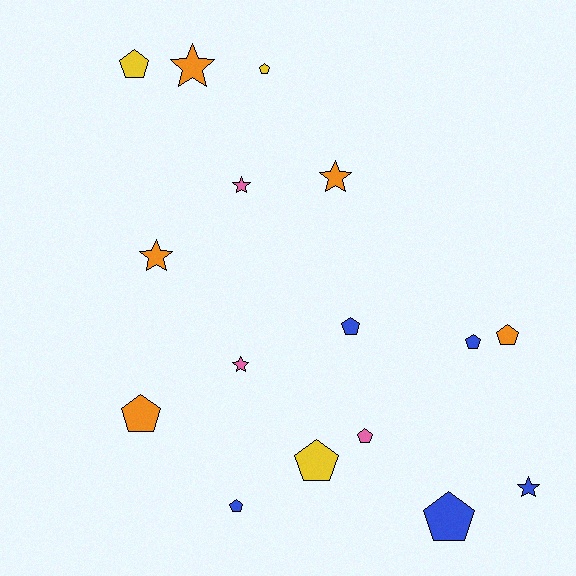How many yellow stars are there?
There are no yellow stars.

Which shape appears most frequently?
Pentagon, with 10 objects.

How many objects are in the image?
There are 16 objects.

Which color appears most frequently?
Orange, with 5 objects.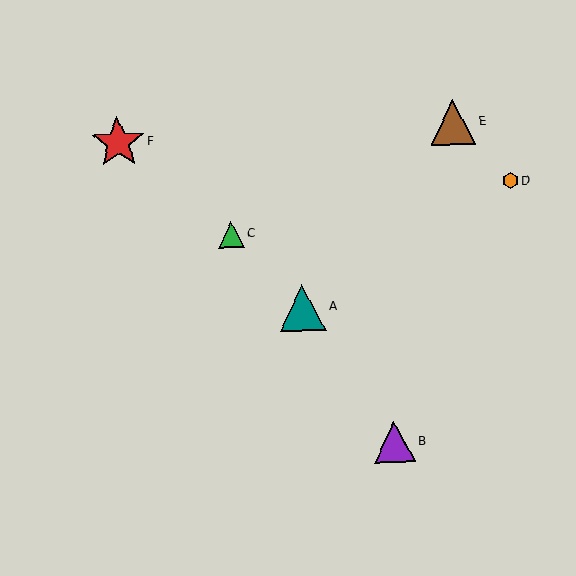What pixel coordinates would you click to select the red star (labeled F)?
Click at (118, 143) to select the red star F.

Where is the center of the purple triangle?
The center of the purple triangle is at (394, 442).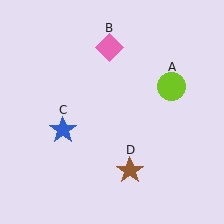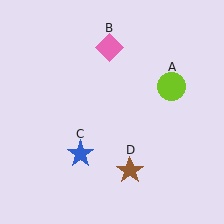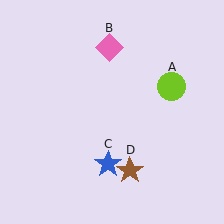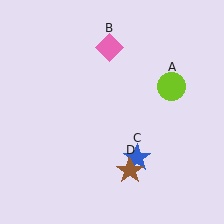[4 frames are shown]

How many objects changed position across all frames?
1 object changed position: blue star (object C).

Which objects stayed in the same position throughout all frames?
Lime circle (object A) and pink diamond (object B) and brown star (object D) remained stationary.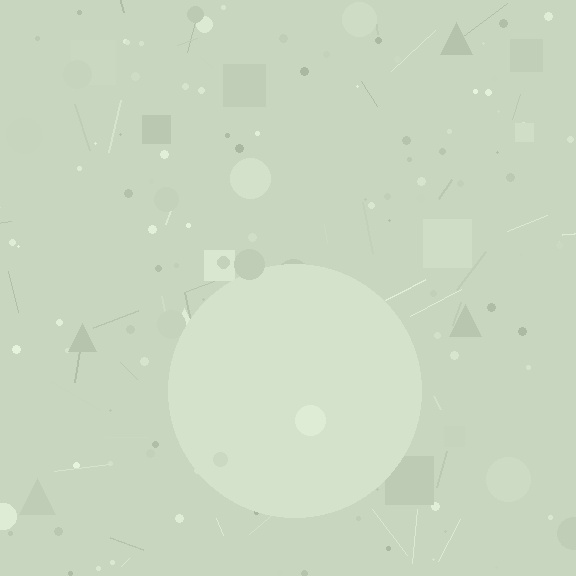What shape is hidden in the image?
A circle is hidden in the image.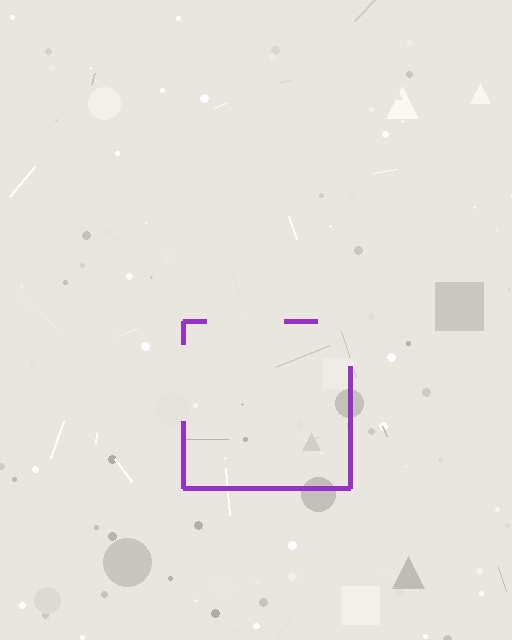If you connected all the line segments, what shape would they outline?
They would outline a square.